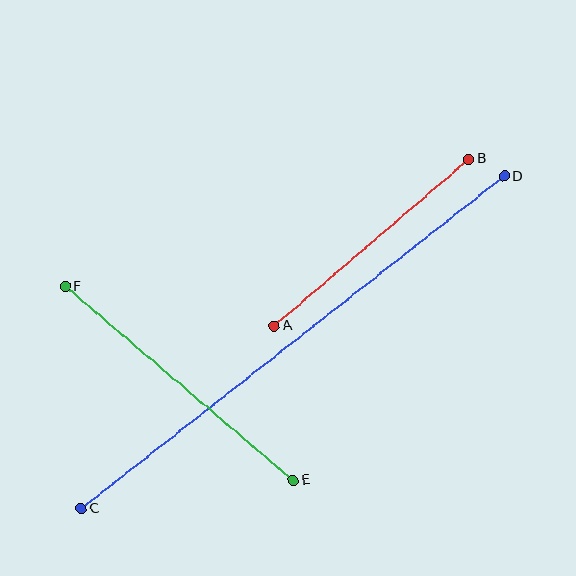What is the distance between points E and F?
The distance is approximately 300 pixels.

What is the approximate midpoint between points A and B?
The midpoint is at approximately (372, 242) pixels.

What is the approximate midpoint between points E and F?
The midpoint is at approximately (179, 383) pixels.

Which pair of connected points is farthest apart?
Points C and D are farthest apart.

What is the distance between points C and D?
The distance is approximately 538 pixels.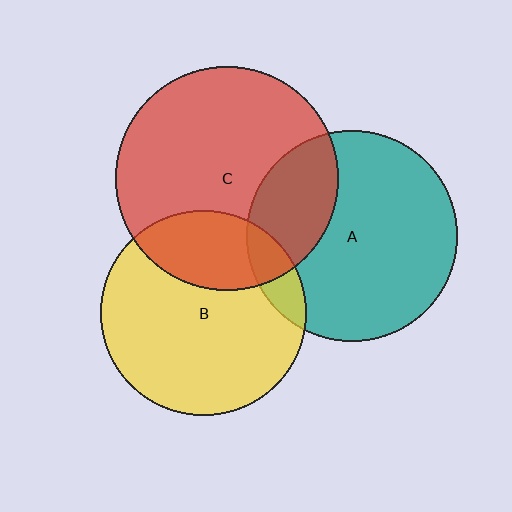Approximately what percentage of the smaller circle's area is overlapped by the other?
Approximately 10%.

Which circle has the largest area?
Circle C (red).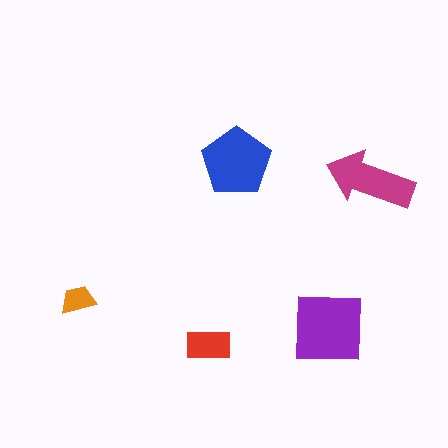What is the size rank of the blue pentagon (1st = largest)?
2nd.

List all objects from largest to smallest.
The purple square, the blue pentagon, the magenta arrow, the red rectangle, the orange trapezoid.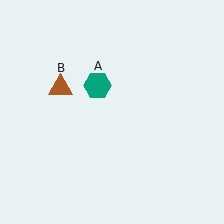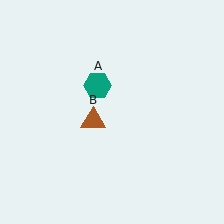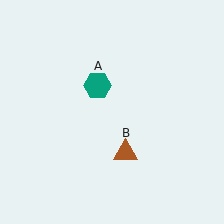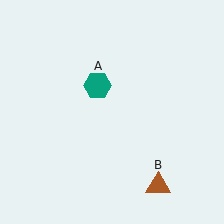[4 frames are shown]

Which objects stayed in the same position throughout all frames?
Teal hexagon (object A) remained stationary.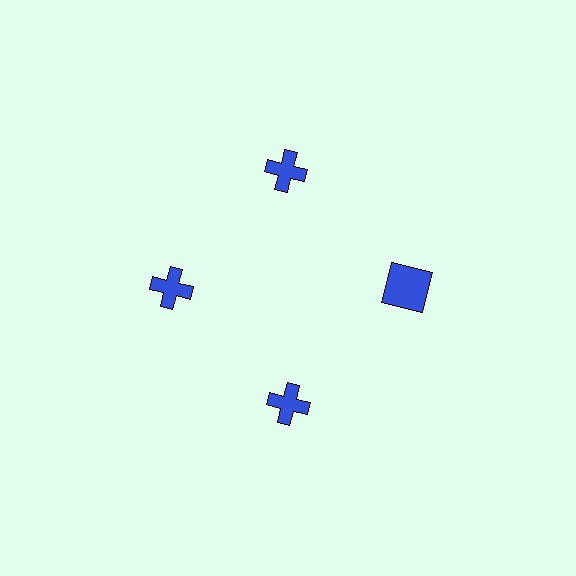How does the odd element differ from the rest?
It has a different shape: square instead of cross.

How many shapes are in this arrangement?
There are 4 shapes arranged in a ring pattern.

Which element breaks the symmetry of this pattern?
The blue square at roughly the 3 o'clock position breaks the symmetry. All other shapes are blue crosses.